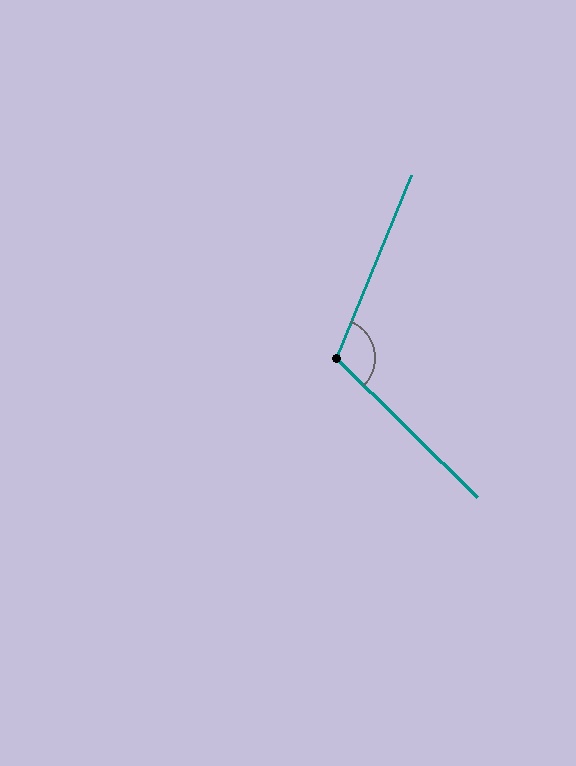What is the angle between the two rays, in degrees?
Approximately 113 degrees.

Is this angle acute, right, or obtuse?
It is obtuse.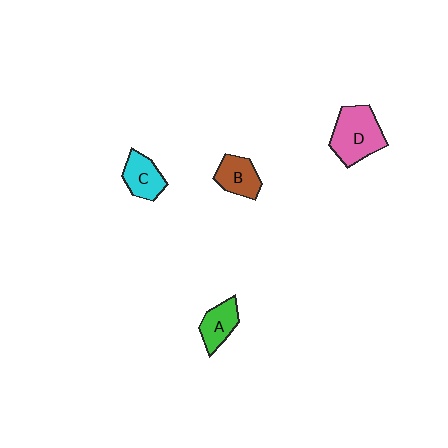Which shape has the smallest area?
Shape A (green).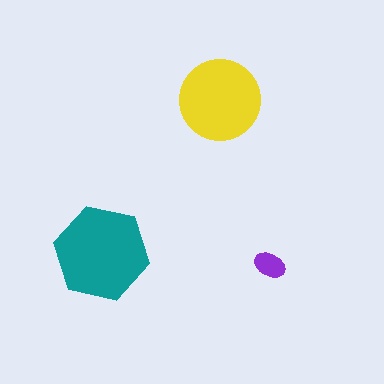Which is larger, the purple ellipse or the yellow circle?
The yellow circle.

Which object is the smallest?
The purple ellipse.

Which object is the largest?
The teal hexagon.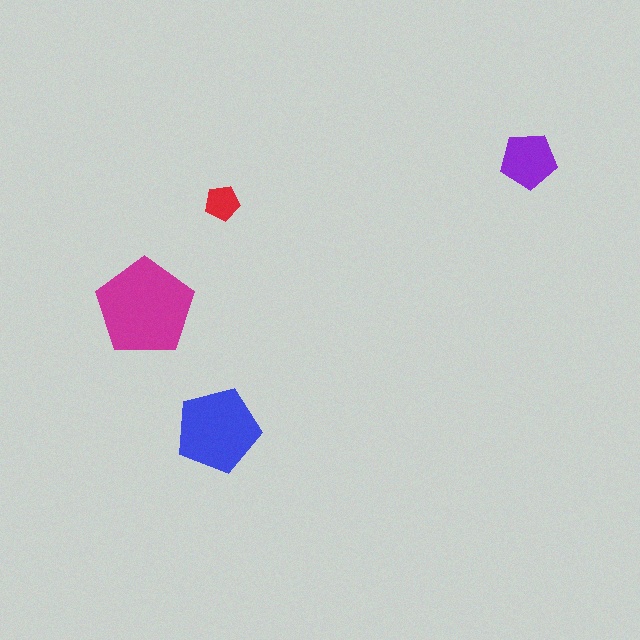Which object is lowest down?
The blue pentagon is bottommost.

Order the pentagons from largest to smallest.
the magenta one, the blue one, the purple one, the red one.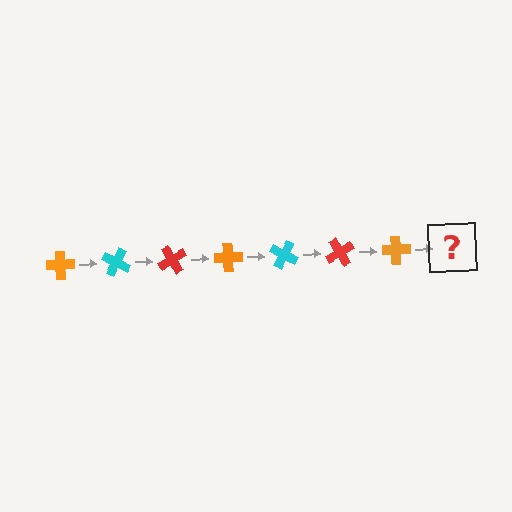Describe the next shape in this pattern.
It should be a cyan cross, rotated 210 degrees from the start.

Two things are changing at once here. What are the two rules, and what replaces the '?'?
The two rules are that it rotates 30 degrees each step and the color cycles through orange, cyan, and red. The '?' should be a cyan cross, rotated 210 degrees from the start.